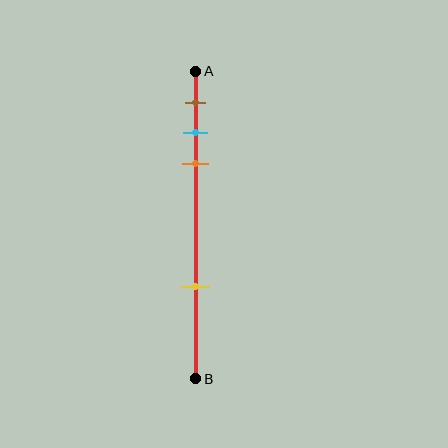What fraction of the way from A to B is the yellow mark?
The yellow mark is approximately 70% (0.7) of the way from A to B.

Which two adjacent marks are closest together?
The cyan and orange marks are the closest adjacent pair.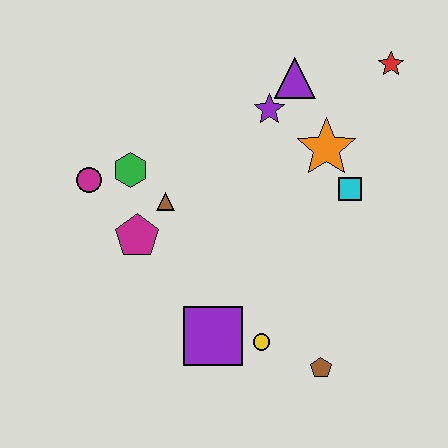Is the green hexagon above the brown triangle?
Yes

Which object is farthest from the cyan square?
The magenta circle is farthest from the cyan square.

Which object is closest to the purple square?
The yellow circle is closest to the purple square.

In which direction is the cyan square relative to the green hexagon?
The cyan square is to the right of the green hexagon.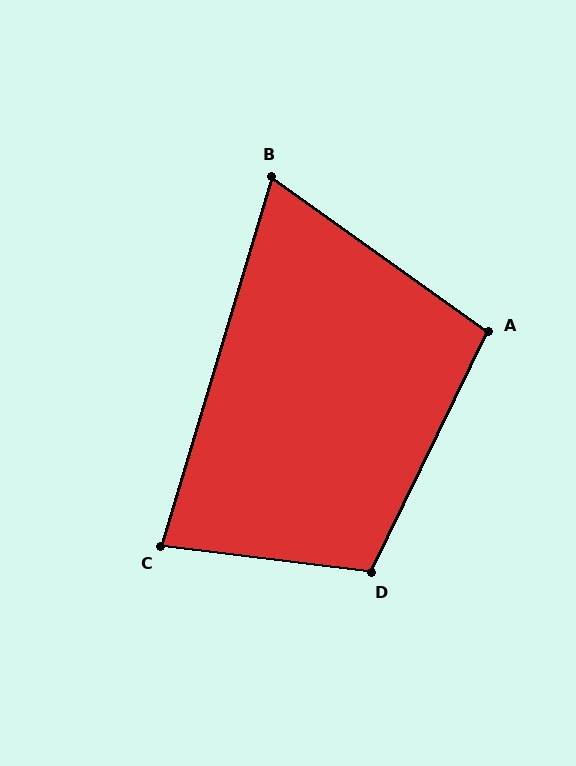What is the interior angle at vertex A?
Approximately 100 degrees (obtuse).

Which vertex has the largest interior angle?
D, at approximately 109 degrees.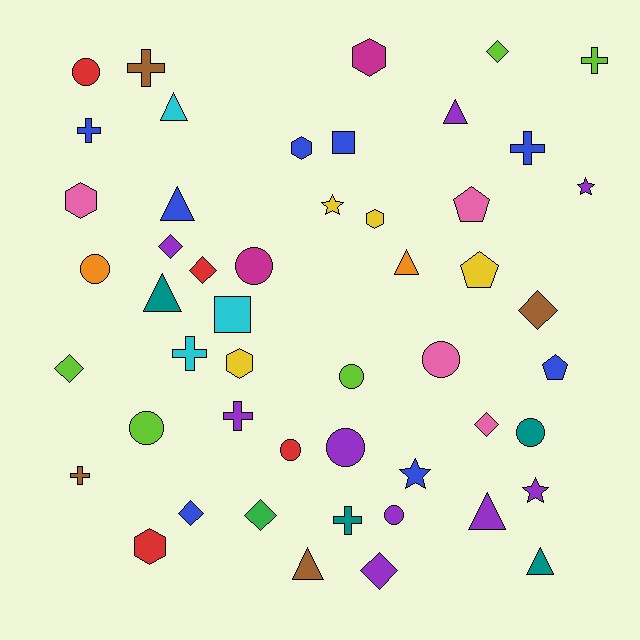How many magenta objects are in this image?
There are 2 magenta objects.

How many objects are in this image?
There are 50 objects.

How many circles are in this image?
There are 10 circles.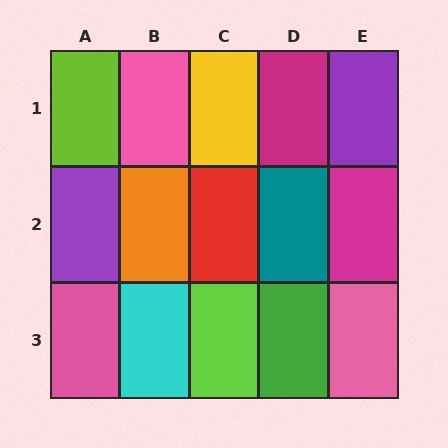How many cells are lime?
2 cells are lime.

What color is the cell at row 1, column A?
Lime.